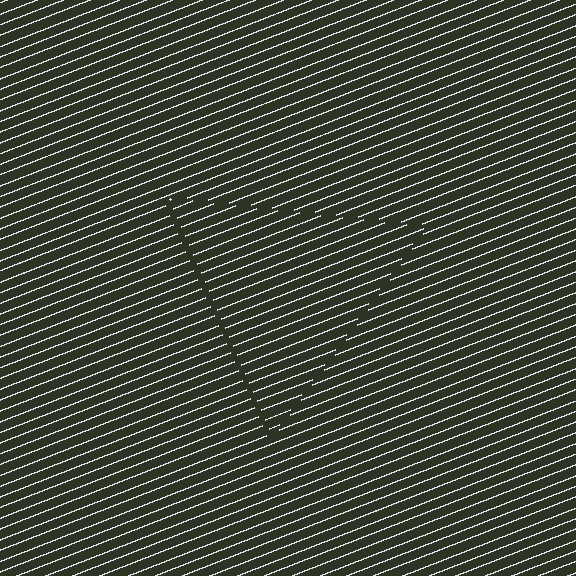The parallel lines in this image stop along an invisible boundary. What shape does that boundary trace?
An illusory triangle. The interior of the shape contains the same grating, shifted by half a period — the contour is defined by the phase discontinuity where line-ends from the inner and outer gratings abut.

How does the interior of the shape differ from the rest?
The interior of the shape contains the same grating, shifted by half a period — the contour is defined by the phase discontinuity where line-ends from the inner and outer gratings abut.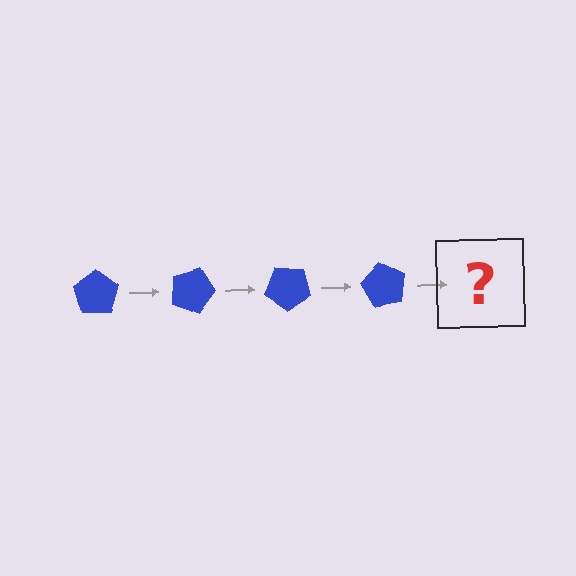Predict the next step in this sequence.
The next step is a blue pentagon rotated 80 degrees.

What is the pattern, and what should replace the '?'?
The pattern is that the pentagon rotates 20 degrees each step. The '?' should be a blue pentagon rotated 80 degrees.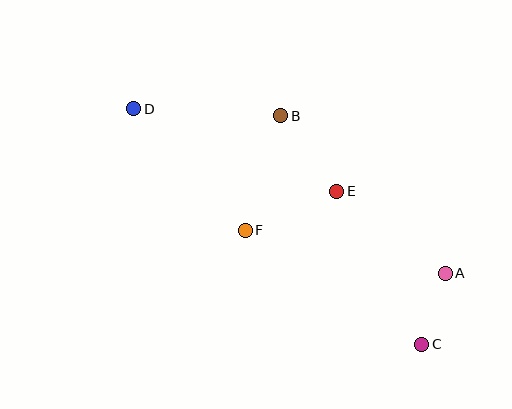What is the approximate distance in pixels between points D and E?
The distance between D and E is approximately 219 pixels.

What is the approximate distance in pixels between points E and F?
The distance between E and F is approximately 99 pixels.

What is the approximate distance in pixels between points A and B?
The distance between A and B is approximately 228 pixels.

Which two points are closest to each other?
Points A and C are closest to each other.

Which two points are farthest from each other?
Points C and D are farthest from each other.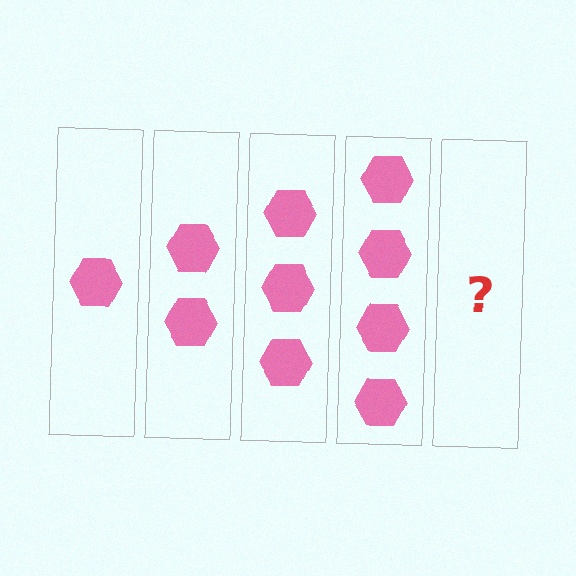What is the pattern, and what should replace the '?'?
The pattern is that each step adds one more hexagon. The '?' should be 5 hexagons.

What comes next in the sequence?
The next element should be 5 hexagons.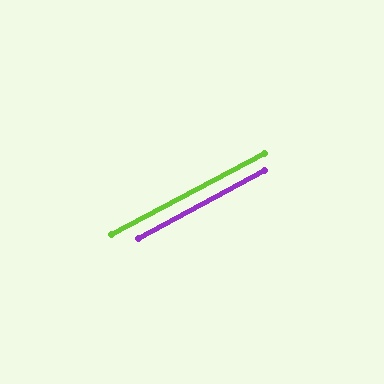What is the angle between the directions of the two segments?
Approximately 1 degree.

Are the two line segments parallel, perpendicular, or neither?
Parallel — their directions differ by only 0.7°.